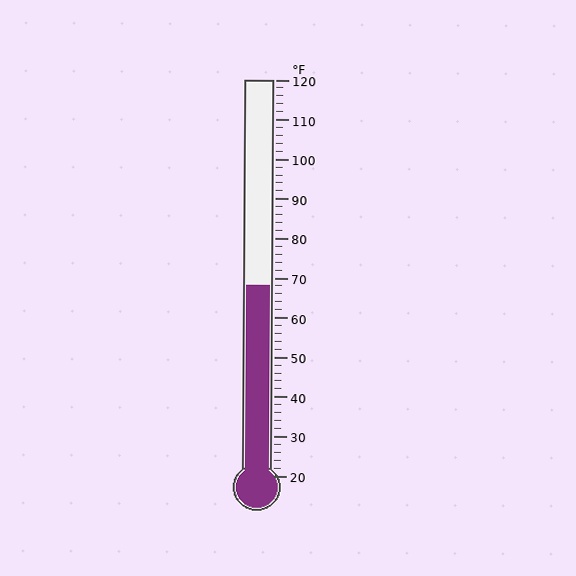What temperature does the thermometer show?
The thermometer shows approximately 68°F.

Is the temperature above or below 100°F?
The temperature is below 100°F.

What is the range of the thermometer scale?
The thermometer scale ranges from 20°F to 120°F.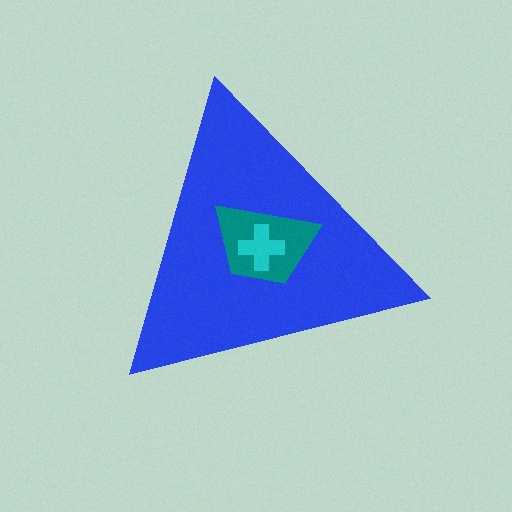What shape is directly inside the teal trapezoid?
The cyan cross.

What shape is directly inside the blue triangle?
The teal trapezoid.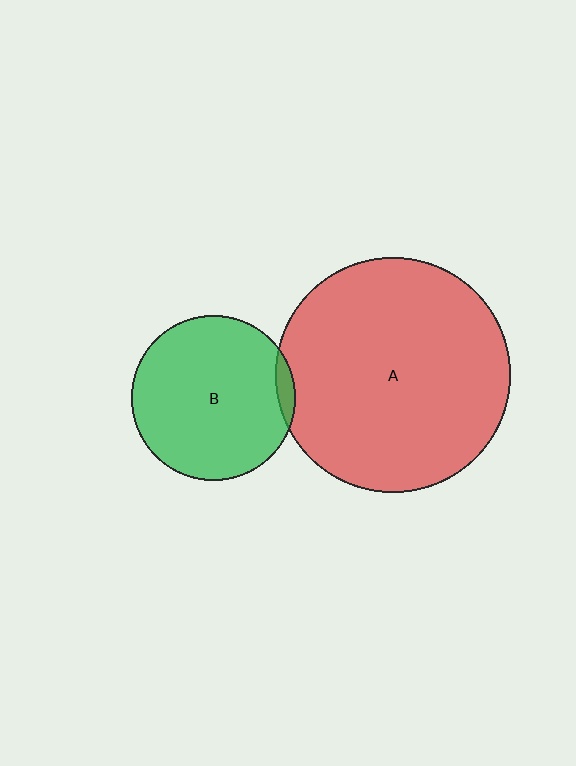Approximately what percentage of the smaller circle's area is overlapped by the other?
Approximately 5%.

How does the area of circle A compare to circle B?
Approximately 2.0 times.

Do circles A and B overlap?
Yes.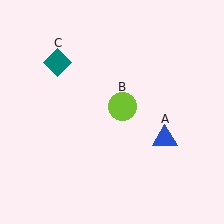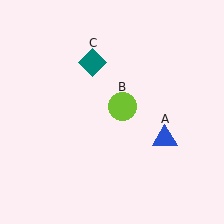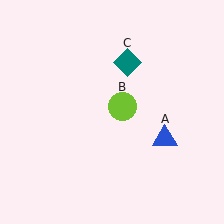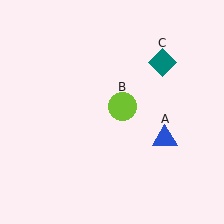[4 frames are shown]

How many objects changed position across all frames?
1 object changed position: teal diamond (object C).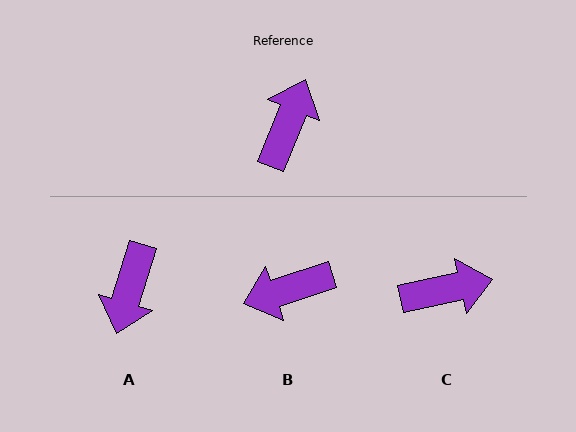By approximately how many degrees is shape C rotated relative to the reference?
Approximately 56 degrees clockwise.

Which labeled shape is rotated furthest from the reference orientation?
A, about 175 degrees away.